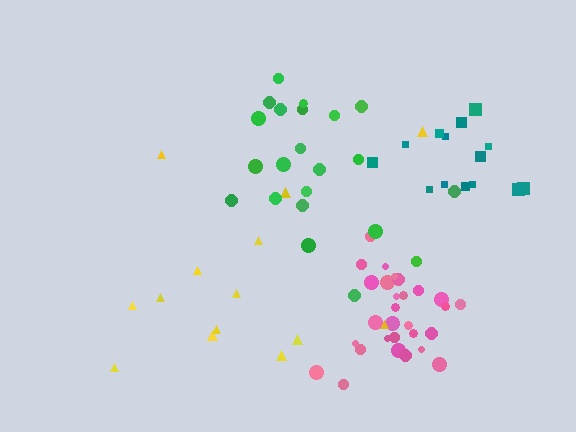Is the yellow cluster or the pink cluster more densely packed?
Pink.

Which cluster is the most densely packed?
Pink.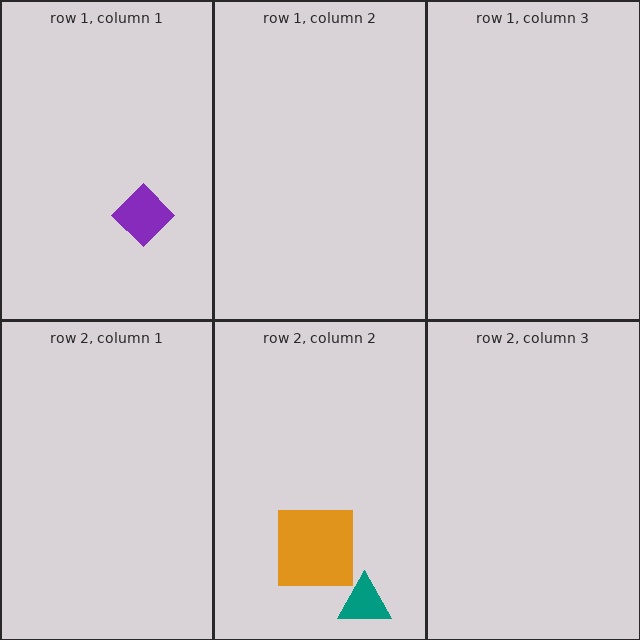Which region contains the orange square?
The row 2, column 2 region.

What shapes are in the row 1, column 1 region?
The purple diamond.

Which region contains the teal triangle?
The row 2, column 2 region.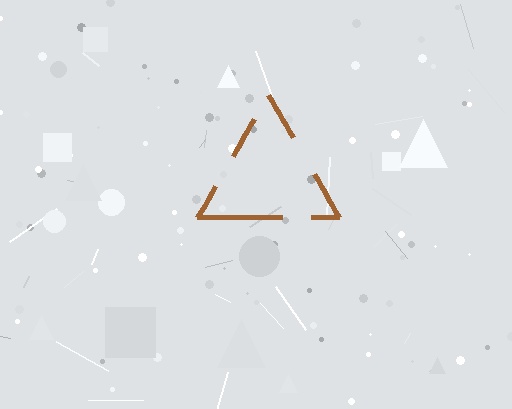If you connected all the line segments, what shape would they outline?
They would outline a triangle.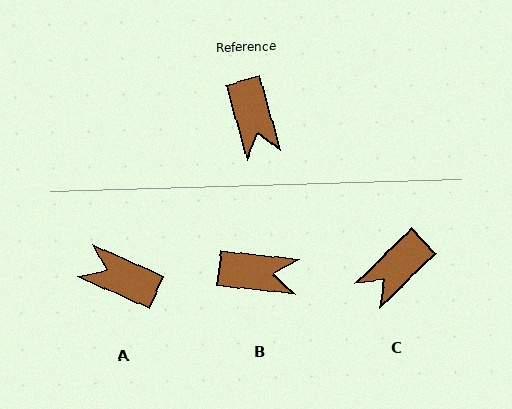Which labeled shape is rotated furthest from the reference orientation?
A, about 130 degrees away.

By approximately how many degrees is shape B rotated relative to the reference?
Approximately 68 degrees counter-clockwise.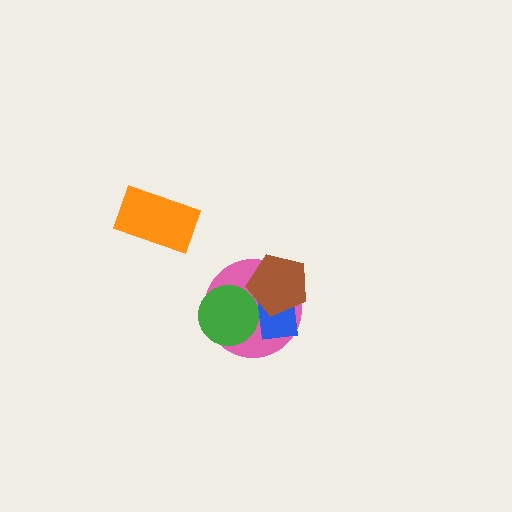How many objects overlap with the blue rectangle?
3 objects overlap with the blue rectangle.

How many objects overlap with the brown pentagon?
2 objects overlap with the brown pentagon.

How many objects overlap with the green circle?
2 objects overlap with the green circle.